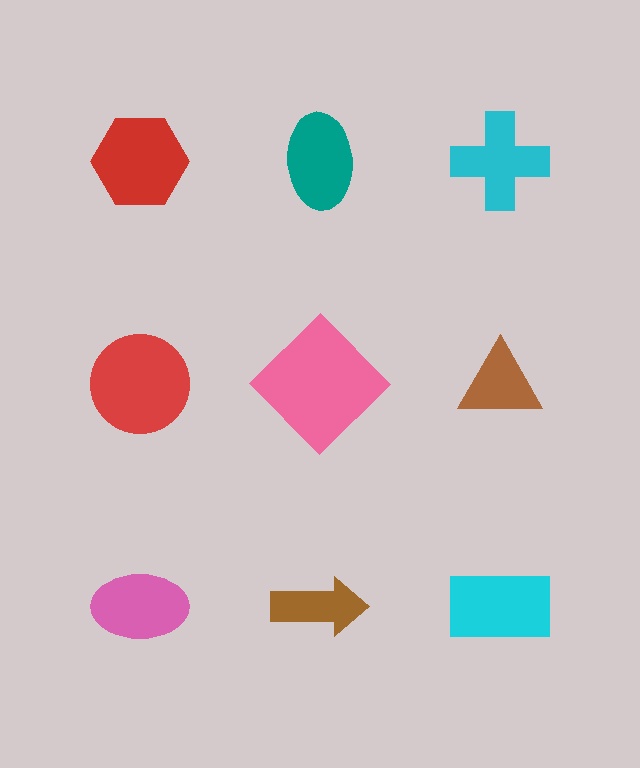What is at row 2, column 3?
A brown triangle.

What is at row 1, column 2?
A teal ellipse.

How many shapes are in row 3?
3 shapes.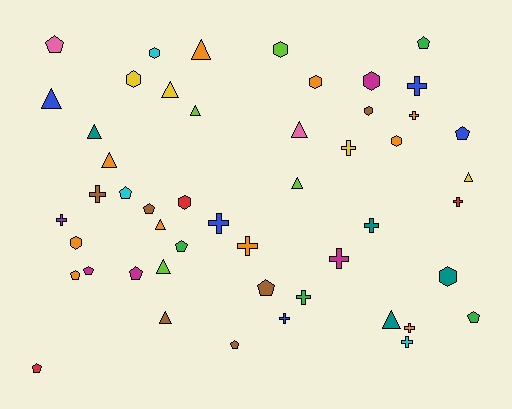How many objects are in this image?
There are 50 objects.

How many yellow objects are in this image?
There are 4 yellow objects.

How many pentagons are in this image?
There are 13 pentagons.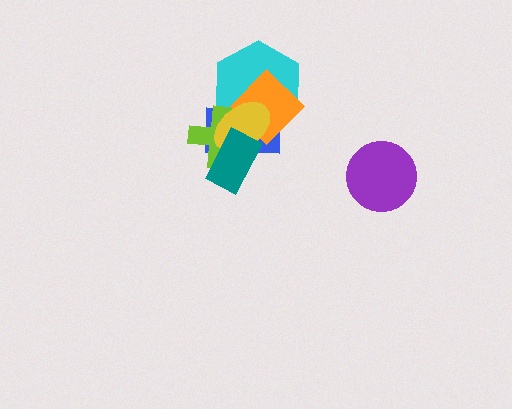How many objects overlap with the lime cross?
4 objects overlap with the lime cross.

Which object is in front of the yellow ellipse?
The teal rectangle is in front of the yellow ellipse.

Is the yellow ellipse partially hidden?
Yes, it is partially covered by another shape.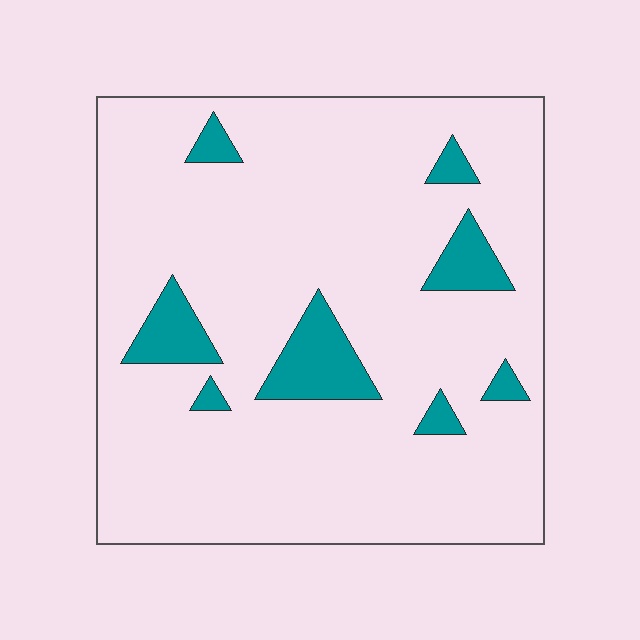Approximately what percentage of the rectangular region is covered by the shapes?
Approximately 10%.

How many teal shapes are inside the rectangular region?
8.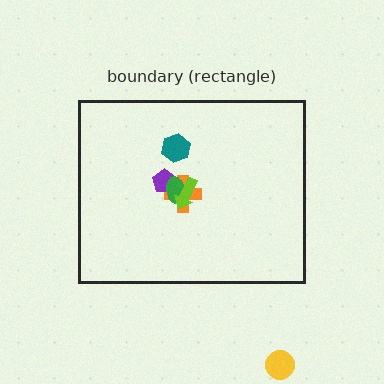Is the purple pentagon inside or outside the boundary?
Inside.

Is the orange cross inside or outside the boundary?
Inside.